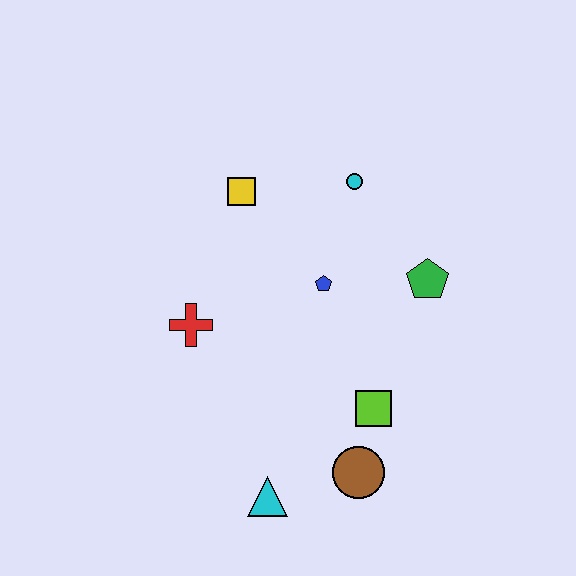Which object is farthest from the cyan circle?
The cyan triangle is farthest from the cyan circle.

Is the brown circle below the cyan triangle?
No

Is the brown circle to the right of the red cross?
Yes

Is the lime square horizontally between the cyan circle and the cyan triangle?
No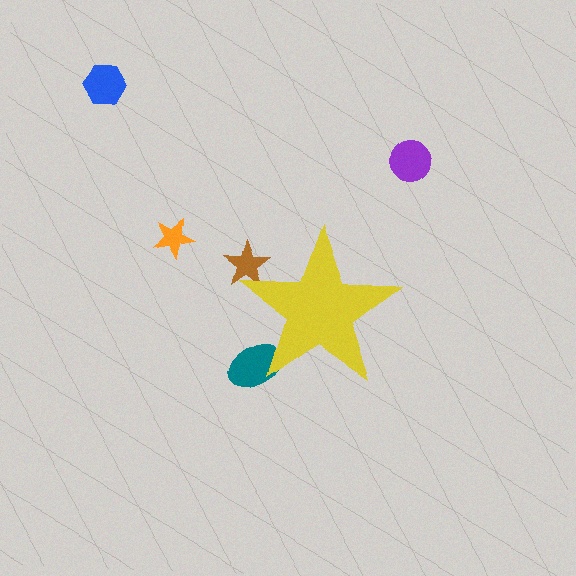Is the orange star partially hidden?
No, the orange star is fully visible.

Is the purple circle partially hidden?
No, the purple circle is fully visible.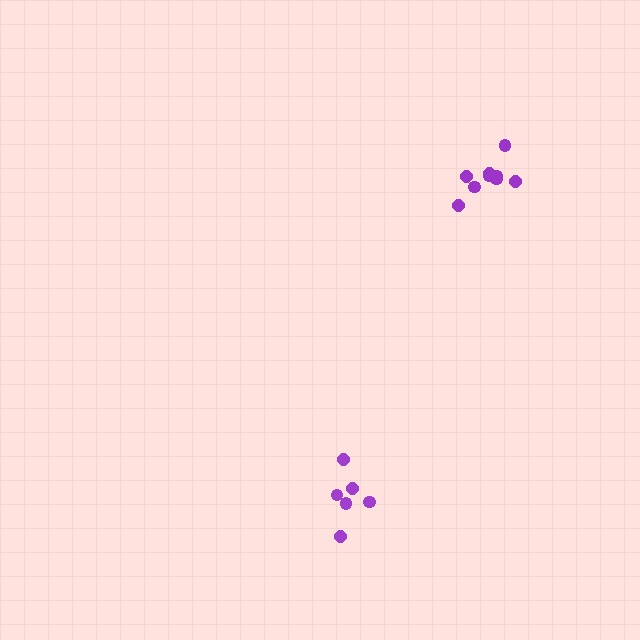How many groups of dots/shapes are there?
There are 2 groups.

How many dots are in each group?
Group 1: 9 dots, Group 2: 6 dots (15 total).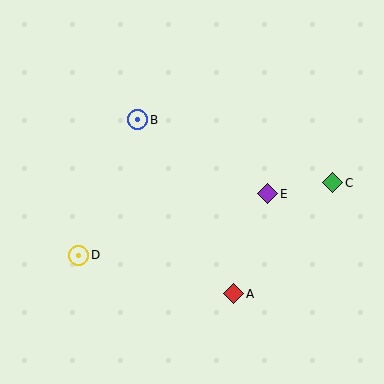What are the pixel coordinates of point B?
Point B is at (138, 120).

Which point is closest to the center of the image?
Point E at (268, 194) is closest to the center.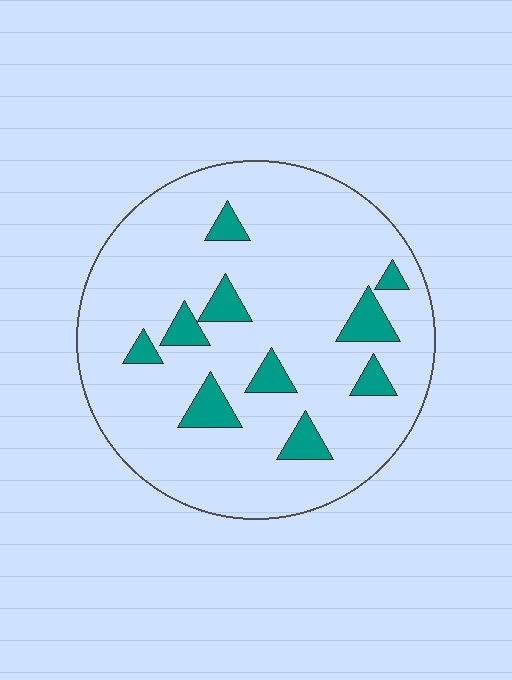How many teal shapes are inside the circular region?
10.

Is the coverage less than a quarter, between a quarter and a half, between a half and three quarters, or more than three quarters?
Less than a quarter.